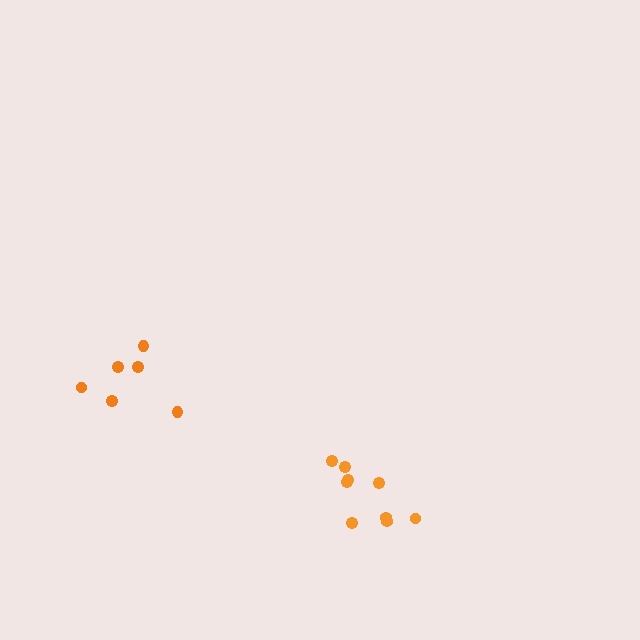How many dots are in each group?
Group 1: 9 dots, Group 2: 6 dots (15 total).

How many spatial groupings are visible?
There are 2 spatial groupings.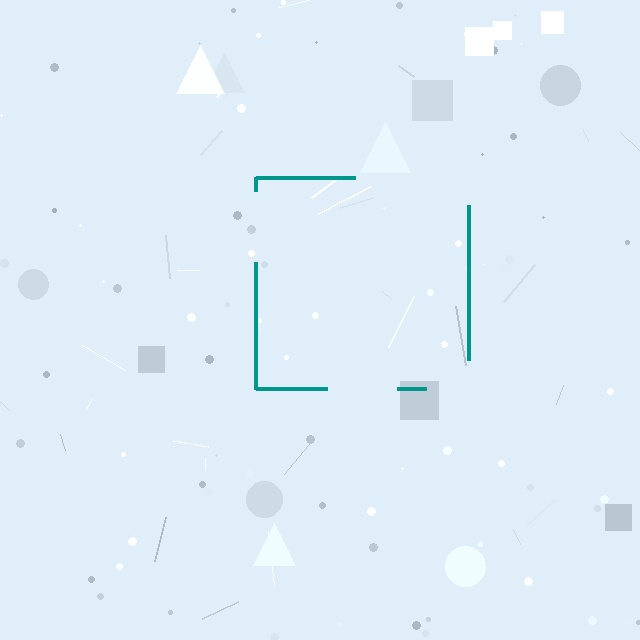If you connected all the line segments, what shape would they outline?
They would outline a square.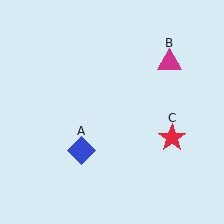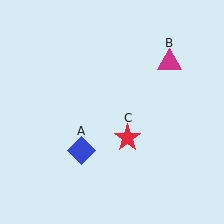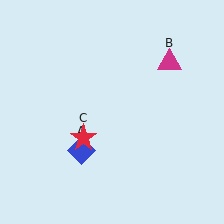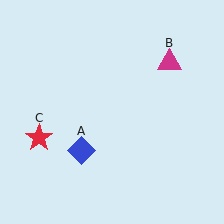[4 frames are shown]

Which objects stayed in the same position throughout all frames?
Blue diamond (object A) and magenta triangle (object B) remained stationary.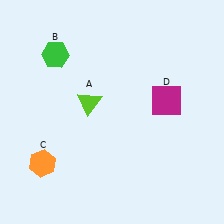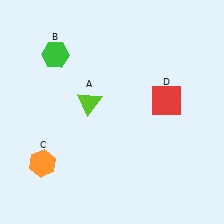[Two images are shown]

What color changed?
The square (D) changed from magenta in Image 1 to red in Image 2.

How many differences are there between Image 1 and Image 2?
There is 1 difference between the two images.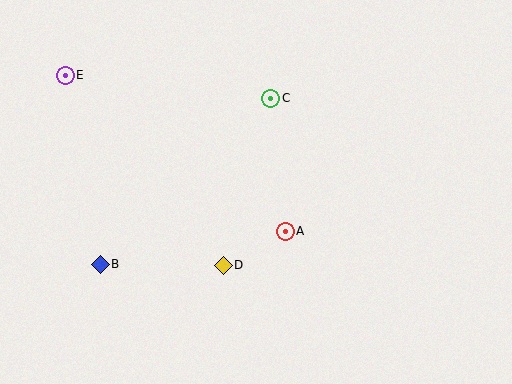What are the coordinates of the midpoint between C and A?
The midpoint between C and A is at (278, 165).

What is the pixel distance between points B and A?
The distance between B and A is 188 pixels.